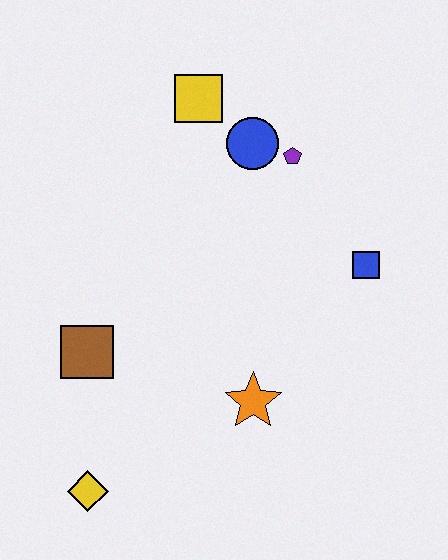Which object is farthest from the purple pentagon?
The yellow diamond is farthest from the purple pentagon.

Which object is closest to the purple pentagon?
The blue circle is closest to the purple pentagon.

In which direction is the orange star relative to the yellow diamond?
The orange star is to the right of the yellow diamond.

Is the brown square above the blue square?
No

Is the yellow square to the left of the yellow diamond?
No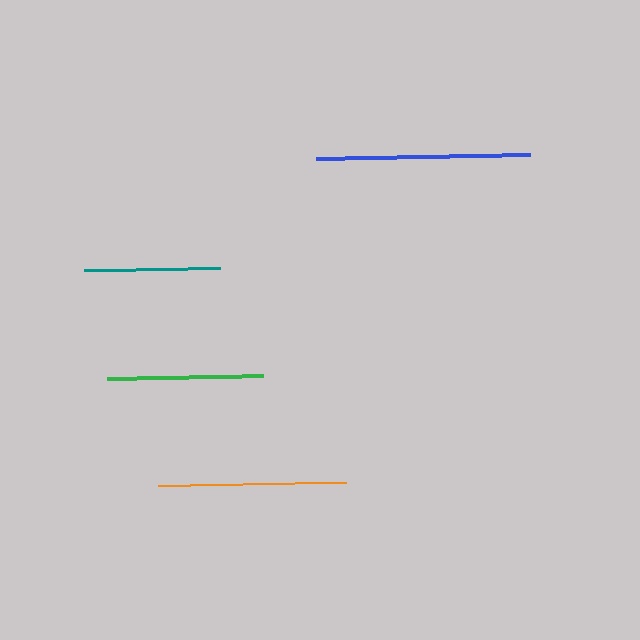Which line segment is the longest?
The blue line is the longest at approximately 214 pixels.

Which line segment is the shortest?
The teal line is the shortest at approximately 136 pixels.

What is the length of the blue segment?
The blue segment is approximately 214 pixels long.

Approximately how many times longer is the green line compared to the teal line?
The green line is approximately 1.1 times the length of the teal line.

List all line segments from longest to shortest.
From longest to shortest: blue, orange, green, teal.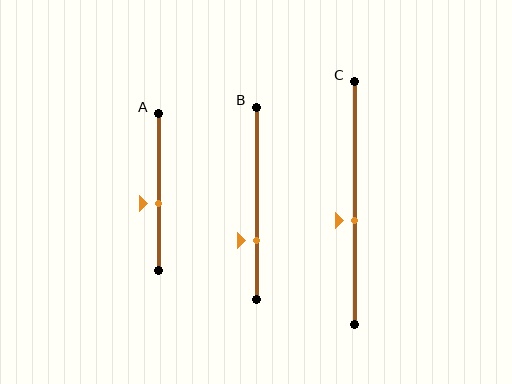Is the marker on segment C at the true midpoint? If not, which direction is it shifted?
No, the marker on segment C is shifted downward by about 7% of the segment length.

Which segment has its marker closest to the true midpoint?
Segment A has its marker closest to the true midpoint.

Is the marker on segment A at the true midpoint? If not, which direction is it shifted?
No, the marker on segment A is shifted downward by about 7% of the segment length.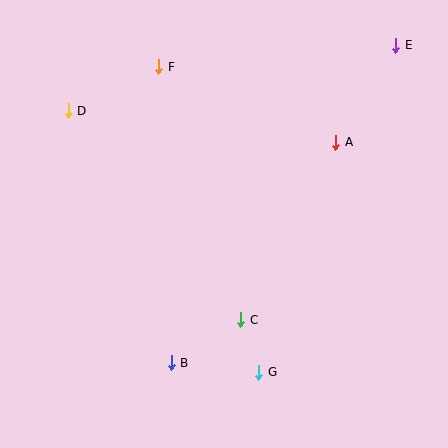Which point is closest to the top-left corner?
Point D is closest to the top-left corner.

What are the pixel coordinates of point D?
Point D is at (68, 111).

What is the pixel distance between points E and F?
The distance between E and F is 238 pixels.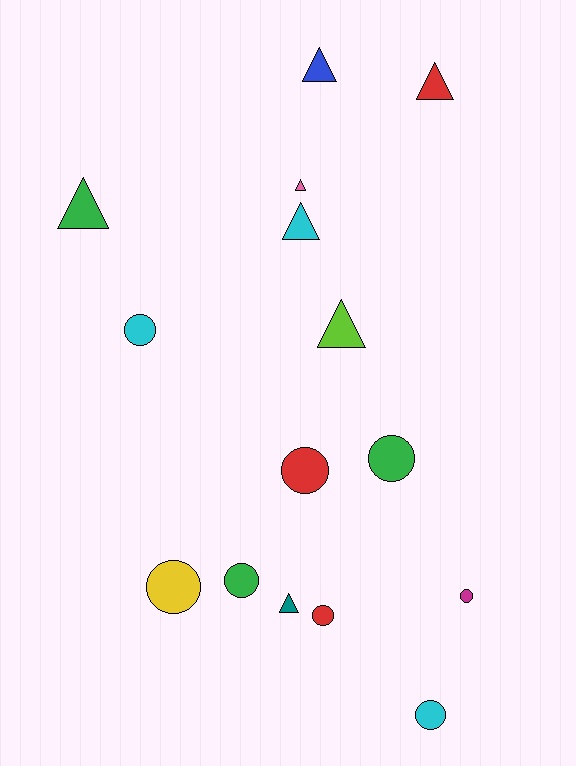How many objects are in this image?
There are 15 objects.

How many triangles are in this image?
There are 7 triangles.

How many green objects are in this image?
There are 3 green objects.